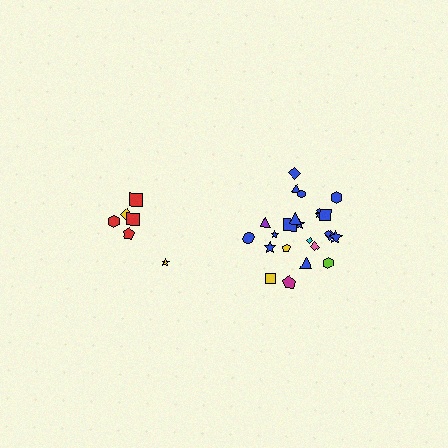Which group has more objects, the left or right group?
The right group.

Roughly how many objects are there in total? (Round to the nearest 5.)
Roughly 30 objects in total.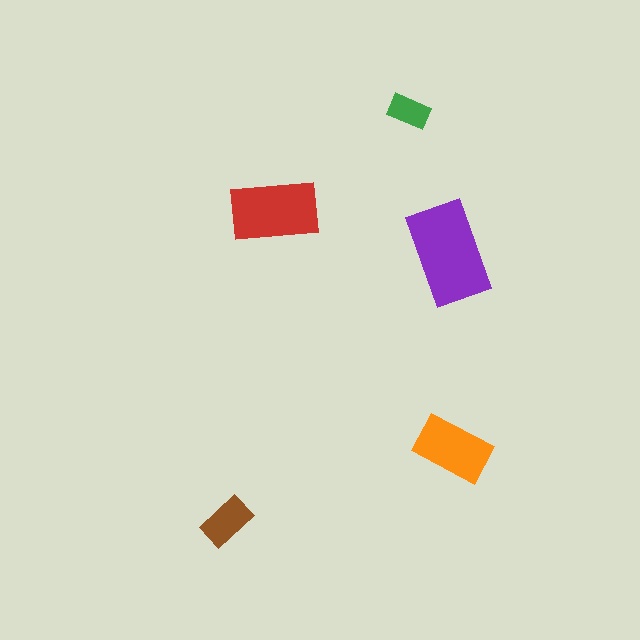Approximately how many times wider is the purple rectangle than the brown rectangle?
About 2 times wider.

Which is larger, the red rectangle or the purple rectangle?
The purple one.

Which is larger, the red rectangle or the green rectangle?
The red one.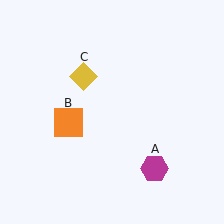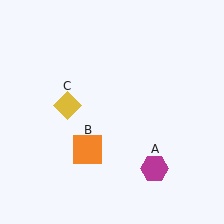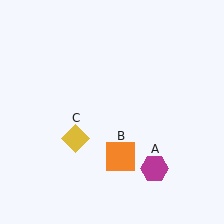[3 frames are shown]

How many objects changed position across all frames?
2 objects changed position: orange square (object B), yellow diamond (object C).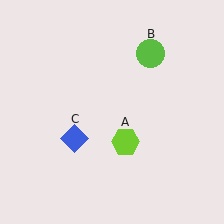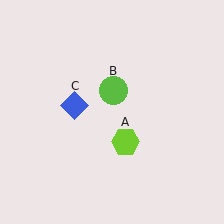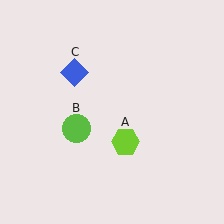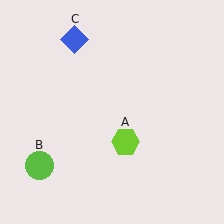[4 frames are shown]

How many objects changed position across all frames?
2 objects changed position: lime circle (object B), blue diamond (object C).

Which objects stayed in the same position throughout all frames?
Lime hexagon (object A) remained stationary.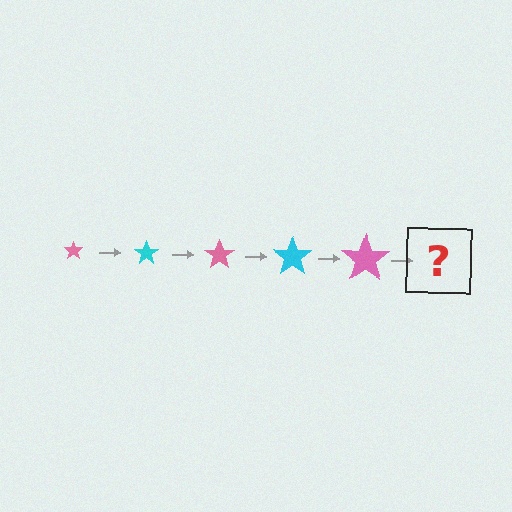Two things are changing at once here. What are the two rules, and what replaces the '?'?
The two rules are that the star grows larger each step and the color cycles through pink and cyan. The '?' should be a cyan star, larger than the previous one.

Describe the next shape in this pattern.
It should be a cyan star, larger than the previous one.